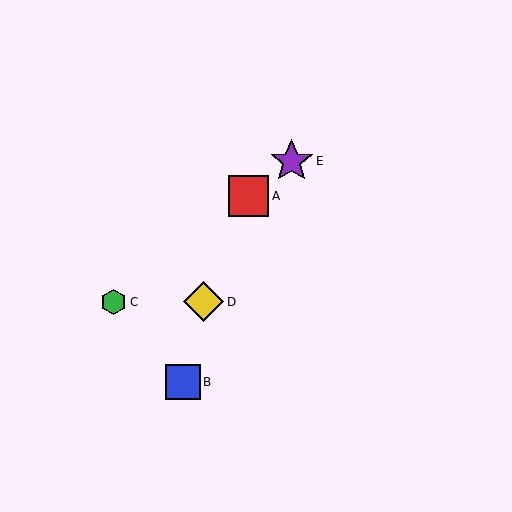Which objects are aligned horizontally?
Objects C, D are aligned horizontally.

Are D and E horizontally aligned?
No, D is at y≈302 and E is at y≈161.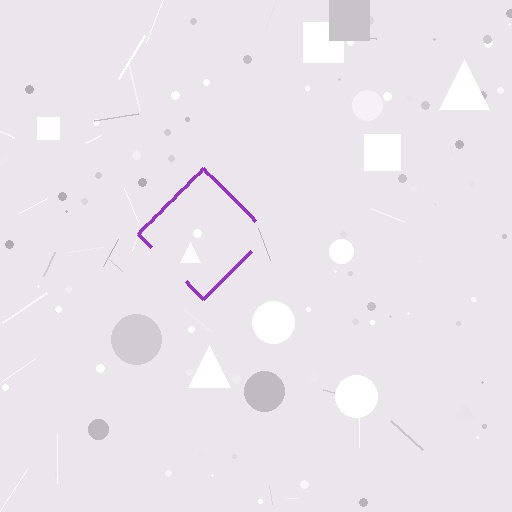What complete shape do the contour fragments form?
The contour fragments form a diamond.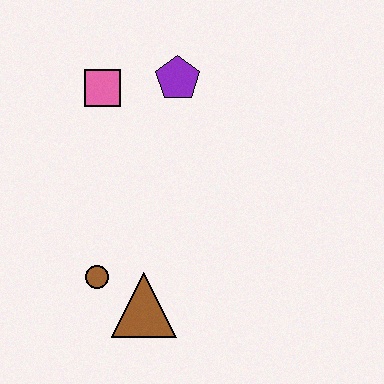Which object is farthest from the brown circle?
The purple pentagon is farthest from the brown circle.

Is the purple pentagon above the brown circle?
Yes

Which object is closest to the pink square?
The purple pentagon is closest to the pink square.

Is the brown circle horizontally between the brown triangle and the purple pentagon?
No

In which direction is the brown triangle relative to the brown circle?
The brown triangle is to the right of the brown circle.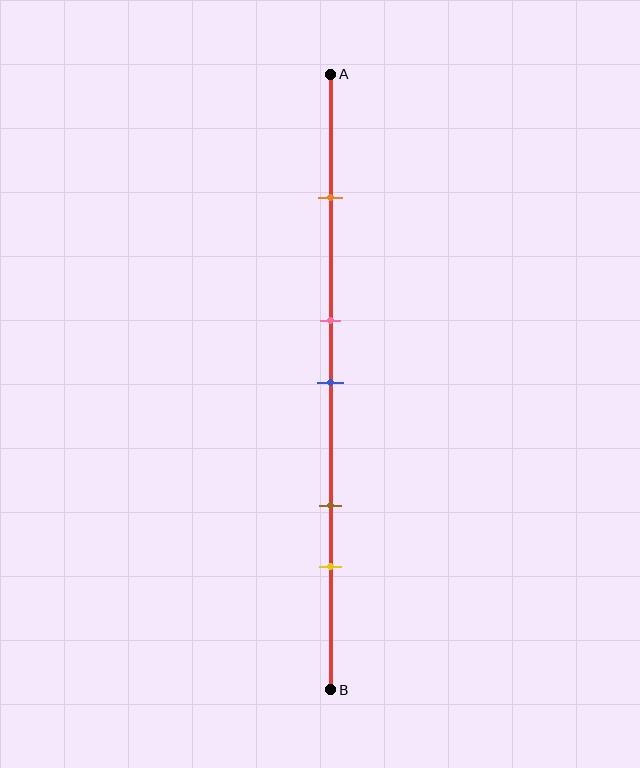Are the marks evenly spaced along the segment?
No, the marks are not evenly spaced.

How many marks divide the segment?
There are 5 marks dividing the segment.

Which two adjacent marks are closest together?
The pink and blue marks are the closest adjacent pair.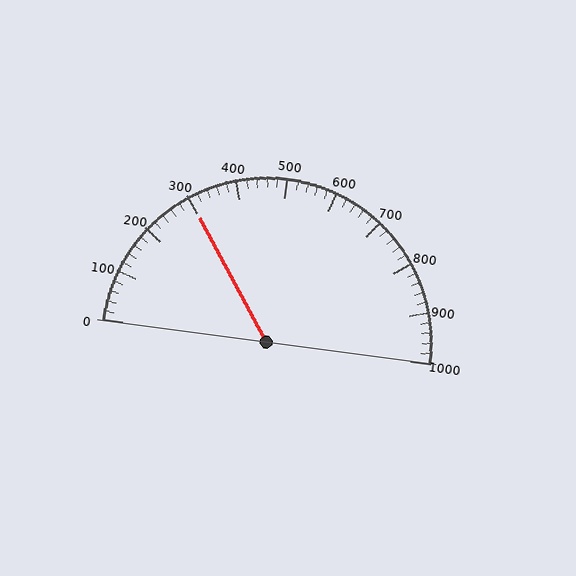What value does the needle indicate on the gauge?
The needle indicates approximately 300.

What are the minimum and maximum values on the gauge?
The gauge ranges from 0 to 1000.